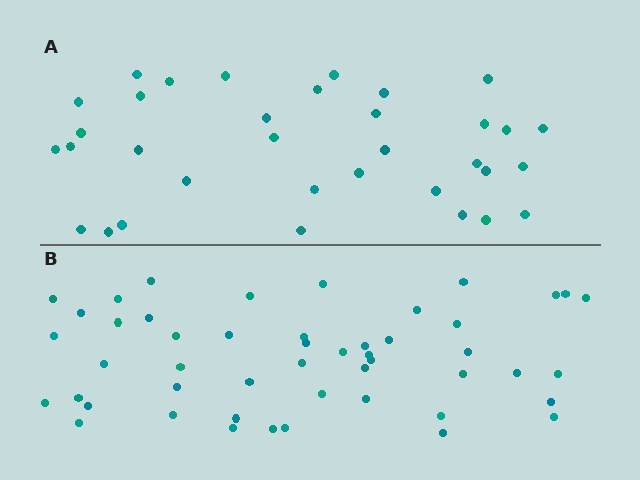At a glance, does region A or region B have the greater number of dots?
Region B (the bottom region) has more dots.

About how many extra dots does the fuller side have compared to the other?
Region B has approximately 15 more dots than region A.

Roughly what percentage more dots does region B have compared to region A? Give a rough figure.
About 45% more.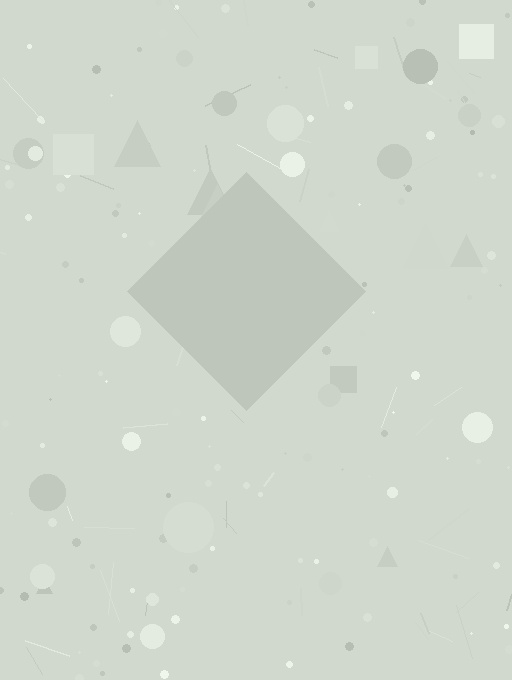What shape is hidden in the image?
A diamond is hidden in the image.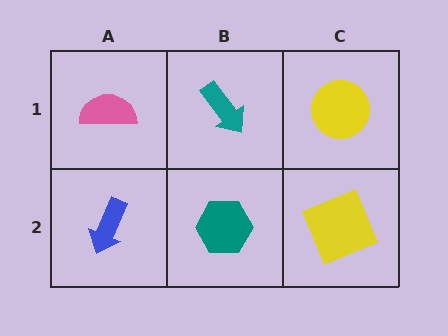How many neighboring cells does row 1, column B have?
3.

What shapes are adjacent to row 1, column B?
A teal hexagon (row 2, column B), a pink semicircle (row 1, column A), a yellow circle (row 1, column C).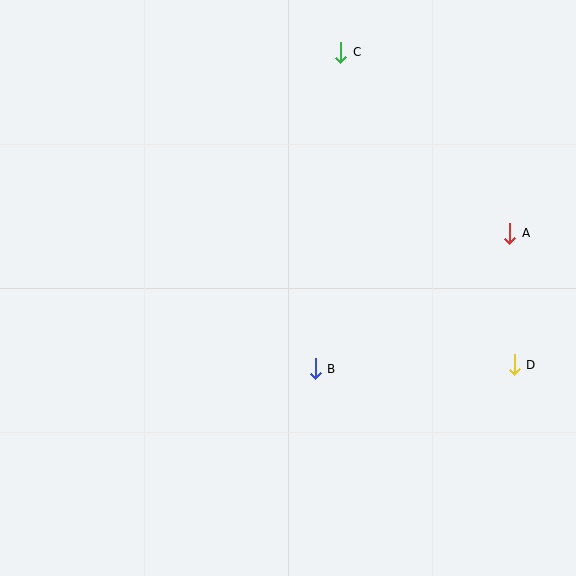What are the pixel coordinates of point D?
Point D is at (514, 365).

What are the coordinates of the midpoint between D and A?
The midpoint between D and A is at (512, 299).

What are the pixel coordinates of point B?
Point B is at (315, 369).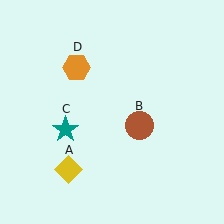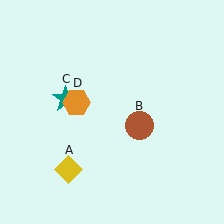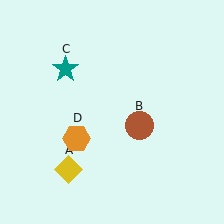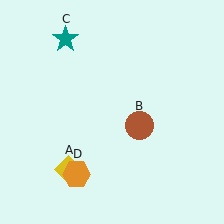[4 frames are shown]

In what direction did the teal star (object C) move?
The teal star (object C) moved up.